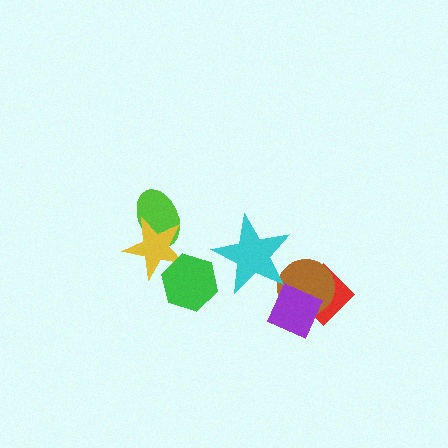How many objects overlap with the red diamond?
2 objects overlap with the red diamond.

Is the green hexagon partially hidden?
No, no other shape covers it.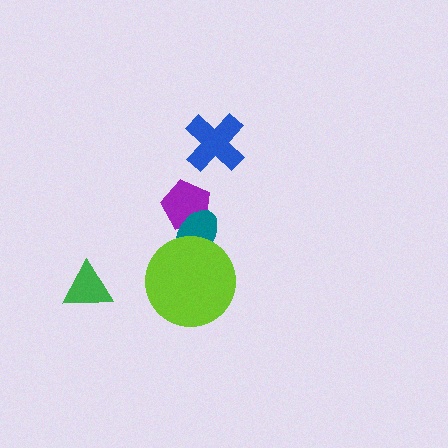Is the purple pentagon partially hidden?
Yes, it is partially covered by another shape.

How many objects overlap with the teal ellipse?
2 objects overlap with the teal ellipse.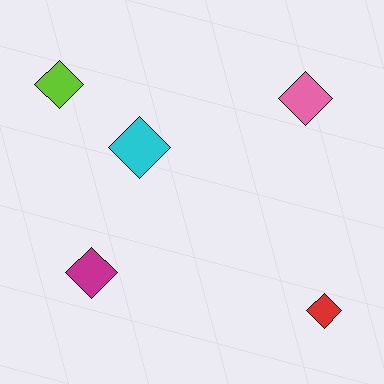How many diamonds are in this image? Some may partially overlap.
There are 5 diamonds.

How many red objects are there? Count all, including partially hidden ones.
There is 1 red object.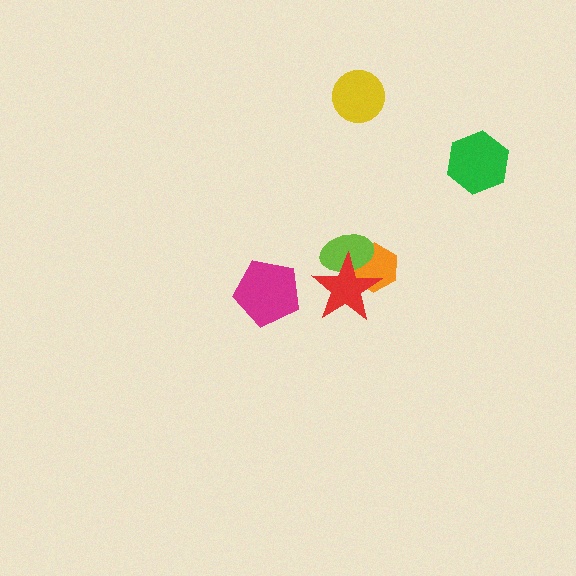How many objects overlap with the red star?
2 objects overlap with the red star.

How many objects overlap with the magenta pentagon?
0 objects overlap with the magenta pentagon.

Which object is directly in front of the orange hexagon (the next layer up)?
The lime ellipse is directly in front of the orange hexagon.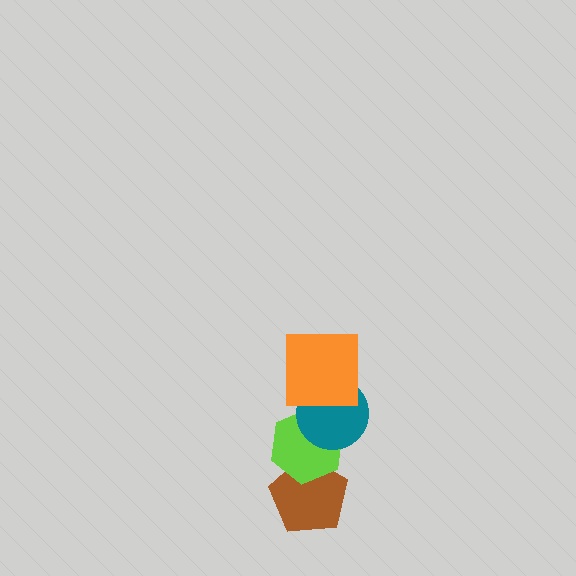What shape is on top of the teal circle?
The orange square is on top of the teal circle.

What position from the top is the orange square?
The orange square is 1st from the top.